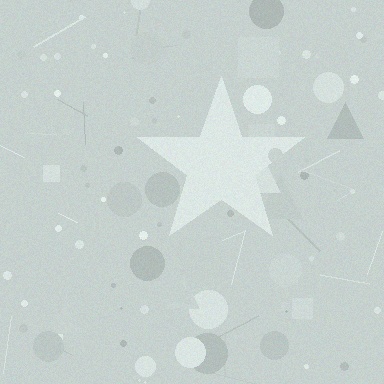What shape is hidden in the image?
A star is hidden in the image.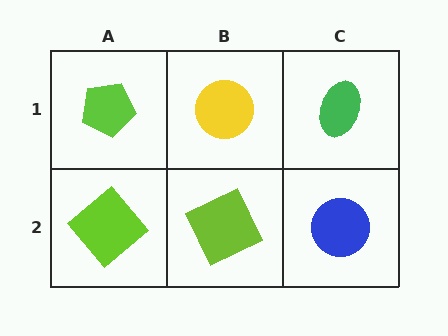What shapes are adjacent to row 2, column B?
A yellow circle (row 1, column B), a lime diamond (row 2, column A), a blue circle (row 2, column C).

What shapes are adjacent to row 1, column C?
A blue circle (row 2, column C), a yellow circle (row 1, column B).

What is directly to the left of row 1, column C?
A yellow circle.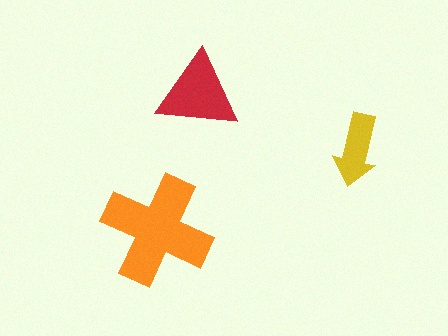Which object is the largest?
The orange cross.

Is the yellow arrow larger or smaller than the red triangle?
Smaller.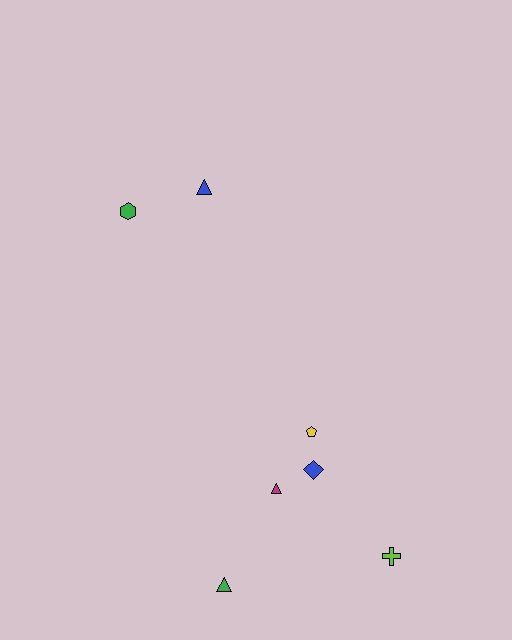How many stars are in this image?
There are no stars.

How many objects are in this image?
There are 7 objects.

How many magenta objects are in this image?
There is 1 magenta object.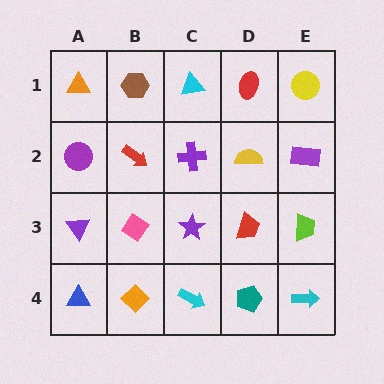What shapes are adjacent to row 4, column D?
A red trapezoid (row 3, column D), a cyan arrow (row 4, column C), a cyan arrow (row 4, column E).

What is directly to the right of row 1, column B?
A cyan triangle.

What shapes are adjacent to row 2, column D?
A red ellipse (row 1, column D), a red trapezoid (row 3, column D), a purple cross (row 2, column C), a purple rectangle (row 2, column E).